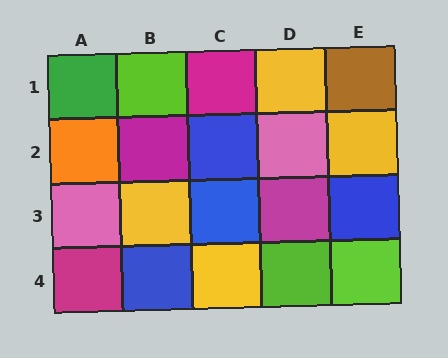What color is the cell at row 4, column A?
Magenta.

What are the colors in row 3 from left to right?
Pink, yellow, blue, magenta, blue.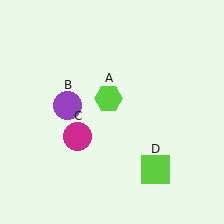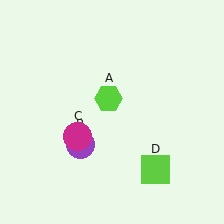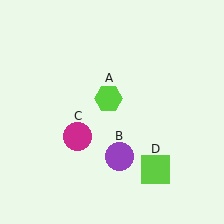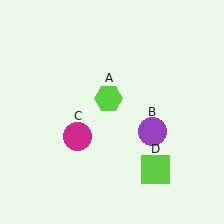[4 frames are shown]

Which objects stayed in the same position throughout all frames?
Lime hexagon (object A) and magenta circle (object C) and lime square (object D) remained stationary.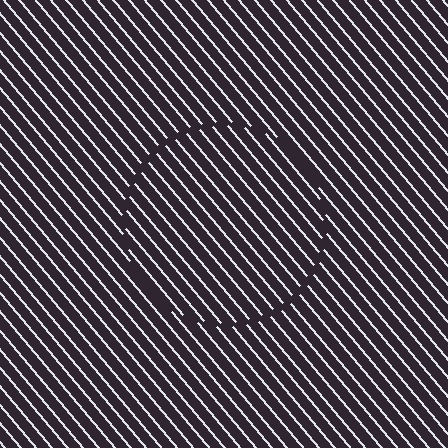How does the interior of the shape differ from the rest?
The interior of the shape contains the same grating, shifted by half a period — the contour is defined by the phase discontinuity where line-ends from the inner and outer gratings abut.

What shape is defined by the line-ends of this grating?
An illusory circle. The interior of the shape contains the same grating, shifted by half a period — the contour is defined by the phase discontinuity where line-ends from the inner and outer gratings abut.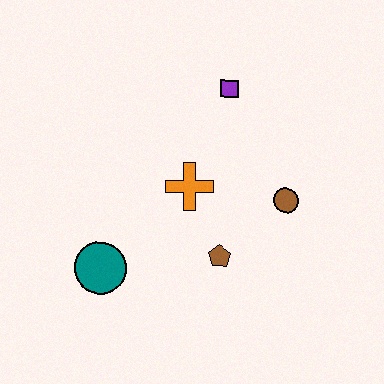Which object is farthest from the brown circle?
The teal circle is farthest from the brown circle.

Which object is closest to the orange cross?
The brown pentagon is closest to the orange cross.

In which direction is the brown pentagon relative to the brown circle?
The brown pentagon is to the left of the brown circle.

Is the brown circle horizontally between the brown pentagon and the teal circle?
No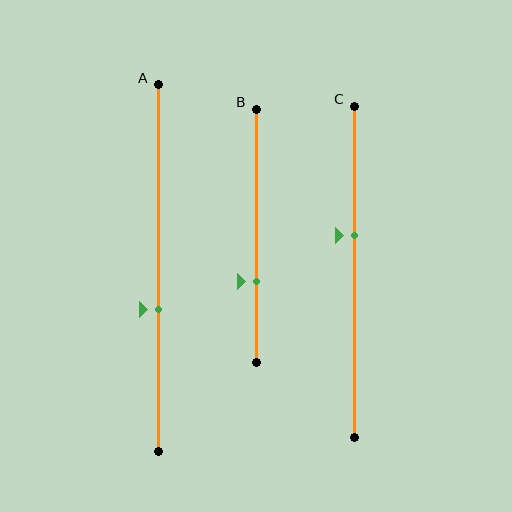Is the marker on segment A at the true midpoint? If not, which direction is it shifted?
No, the marker on segment A is shifted downward by about 11% of the segment length.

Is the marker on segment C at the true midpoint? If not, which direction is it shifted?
No, the marker on segment C is shifted upward by about 11% of the segment length.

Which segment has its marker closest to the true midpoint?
Segment C has its marker closest to the true midpoint.